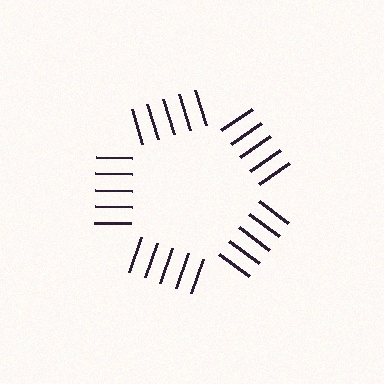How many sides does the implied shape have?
5 sides — the line-ends trace a pentagon.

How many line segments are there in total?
25 — 5 along each of the 5 edges.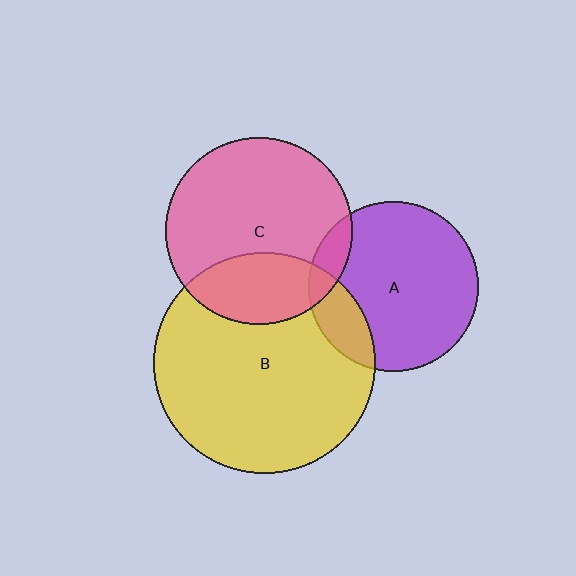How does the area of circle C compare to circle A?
Approximately 1.2 times.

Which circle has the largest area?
Circle B (yellow).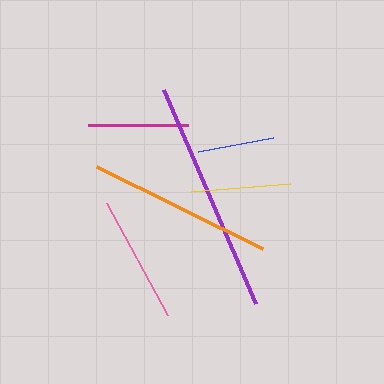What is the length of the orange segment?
The orange segment is approximately 185 pixels long.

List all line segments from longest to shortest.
From longest to shortest: purple, orange, pink, magenta, yellow, blue.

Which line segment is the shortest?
The blue line is the shortest at approximately 77 pixels.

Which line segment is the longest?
The purple line is the longest at approximately 234 pixels.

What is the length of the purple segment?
The purple segment is approximately 234 pixels long.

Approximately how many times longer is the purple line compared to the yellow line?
The purple line is approximately 2.3 times the length of the yellow line.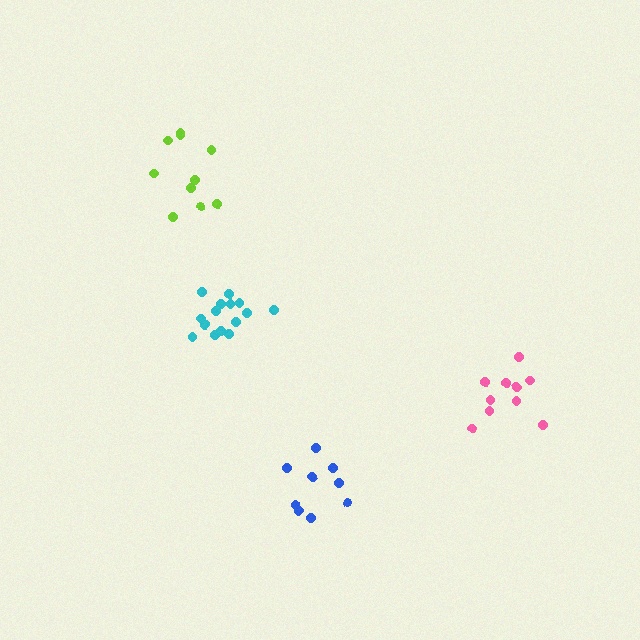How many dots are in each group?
Group 1: 15 dots, Group 2: 10 dots, Group 3: 9 dots, Group 4: 10 dots (44 total).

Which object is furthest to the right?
The pink cluster is rightmost.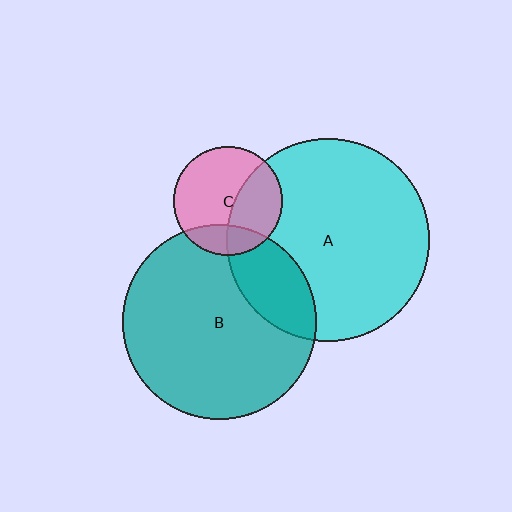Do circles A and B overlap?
Yes.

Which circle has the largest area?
Circle A (cyan).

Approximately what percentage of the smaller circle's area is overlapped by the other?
Approximately 20%.